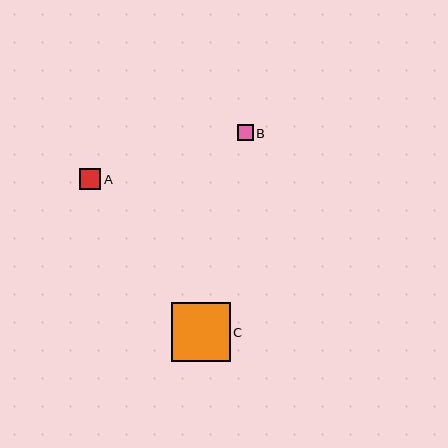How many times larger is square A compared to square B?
Square A is approximately 1.3 times the size of square B.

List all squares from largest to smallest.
From largest to smallest: C, A, B.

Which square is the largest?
Square C is the largest with a size of approximately 59 pixels.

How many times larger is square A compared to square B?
Square A is approximately 1.3 times the size of square B.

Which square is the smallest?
Square B is the smallest with a size of approximately 16 pixels.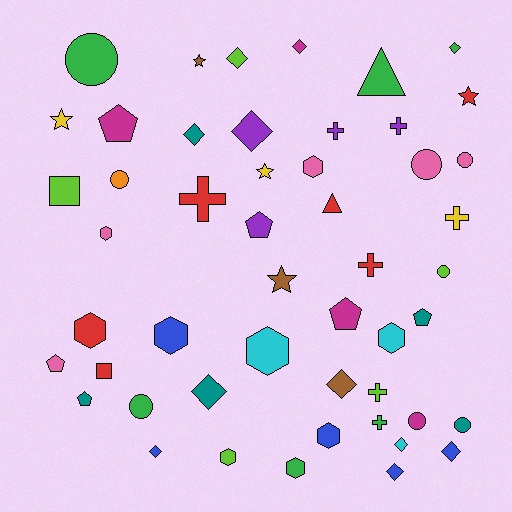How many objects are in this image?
There are 50 objects.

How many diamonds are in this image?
There are 11 diamonds.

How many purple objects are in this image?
There are 4 purple objects.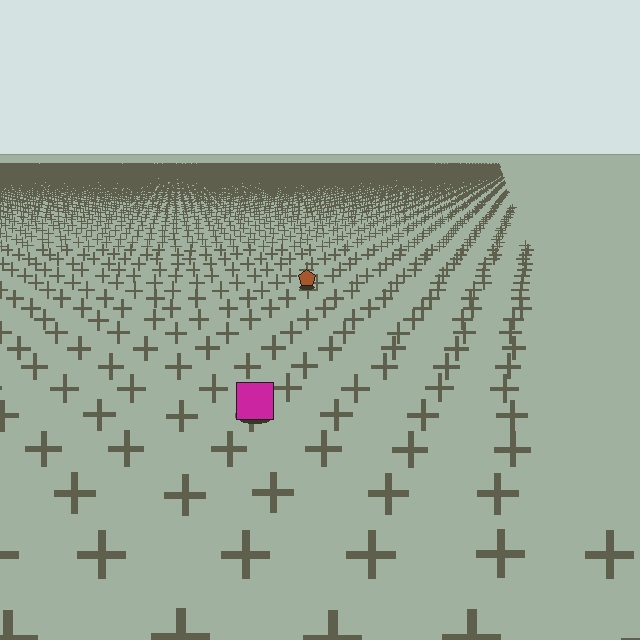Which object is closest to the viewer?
The magenta square is closest. The texture marks near it are larger and more spread out.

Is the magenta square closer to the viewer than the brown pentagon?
Yes. The magenta square is closer — you can tell from the texture gradient: the ground texture is coarser near it.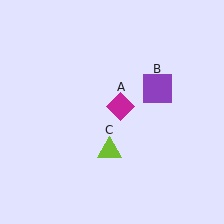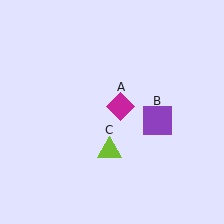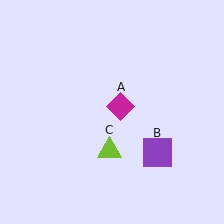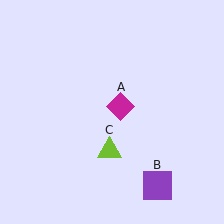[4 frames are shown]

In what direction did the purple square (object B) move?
The purple square (object B) moved down.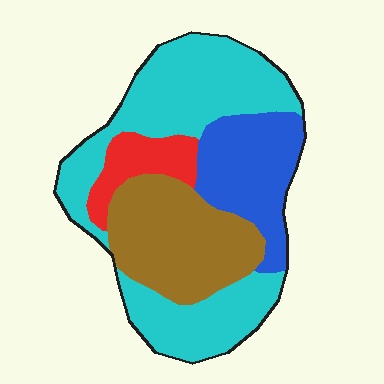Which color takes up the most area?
Cyan, at roughly 45%.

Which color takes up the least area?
Red, at roughly 10%.